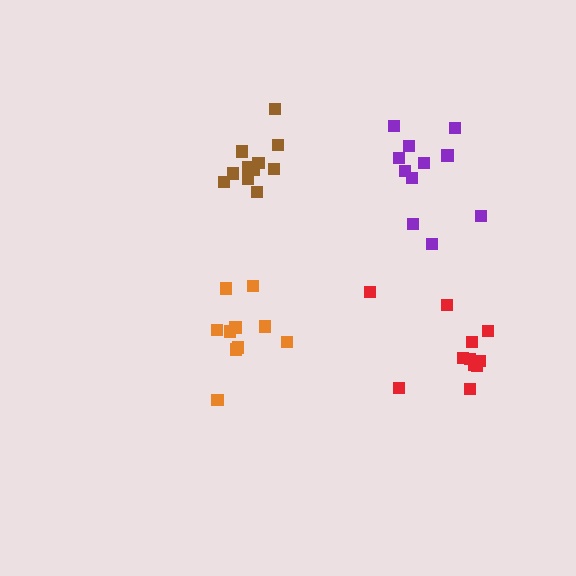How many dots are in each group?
Group 1: 10 dots, Group 2: 11 dots, Group 3: 11 dots, Group 4: 11 dots (43 total).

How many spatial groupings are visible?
There are 4 spatial groupings.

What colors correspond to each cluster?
The clusters are colored: orange, brown, red, purple.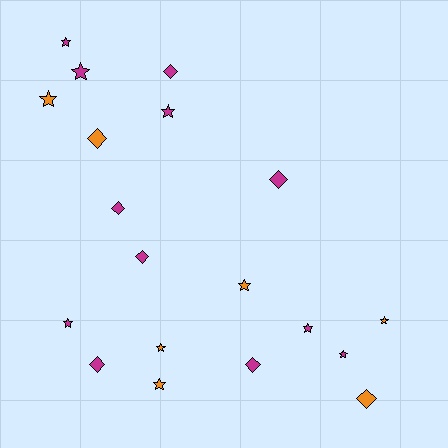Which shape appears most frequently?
Star, with 11 objects.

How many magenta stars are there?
There are 6 magenta stars.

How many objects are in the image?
There are 19 objects.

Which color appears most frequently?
Magenta, with 12 objects.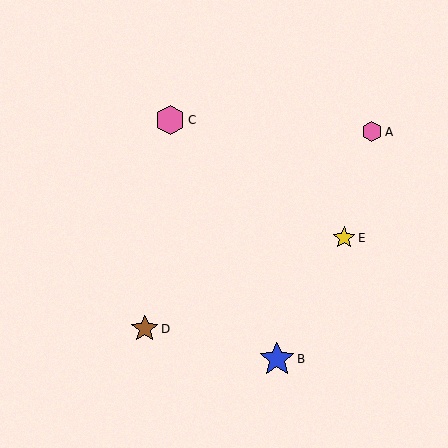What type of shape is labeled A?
Shape A is a pink hexagon.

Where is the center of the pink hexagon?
The center of the pink hexagon is at (170, 120).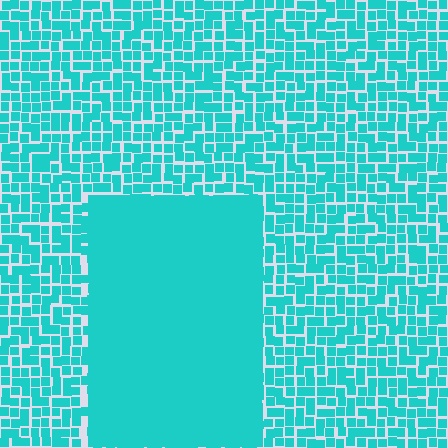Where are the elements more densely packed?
The elements are more densely packed inside the rectangle boundary.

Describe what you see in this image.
The image contains small cyan elements arranged at two different densities. A rectangle-shaped region is visible where the elements are more densely packed than the surrounding area.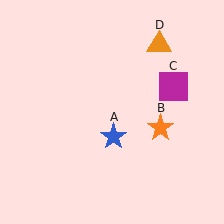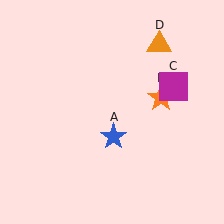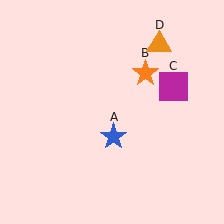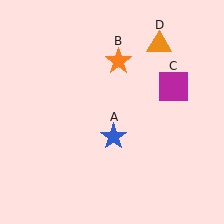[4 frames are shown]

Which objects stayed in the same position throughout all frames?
Blue star (object A) and magenta square (object C) and orange triangle (object D) remained stationary.